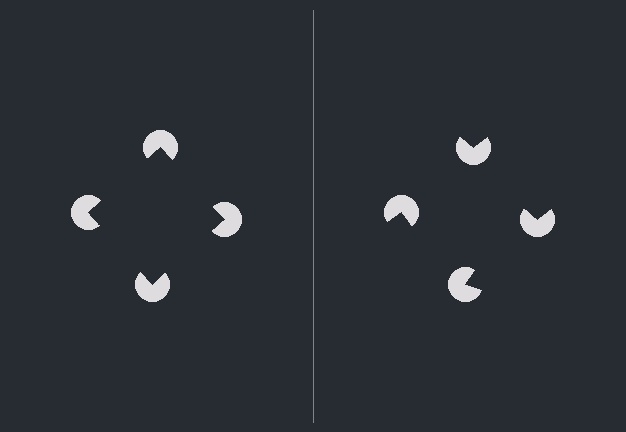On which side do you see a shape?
An illusory square appears on the left side. On the right side the wedge cuts are rotated, so no coherent shape forms.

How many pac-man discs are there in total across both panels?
8 — 4 on each side.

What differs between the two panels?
The pac-man discs are positioned identically on both sides; only the wedge orientations differ. On the left they align to a square; on the right they are misaligned.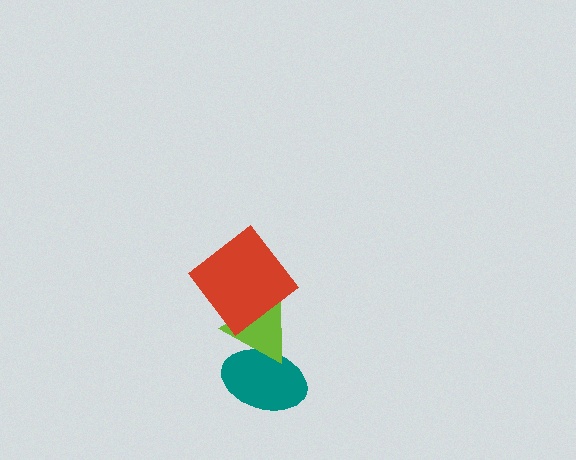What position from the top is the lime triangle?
The lime triangle is 2nd from the top.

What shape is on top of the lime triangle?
The red diamond is on top of the lime triangle.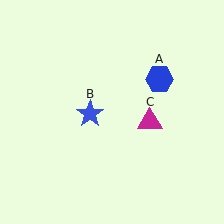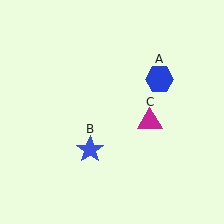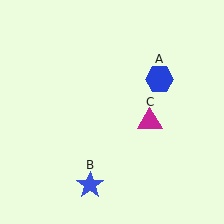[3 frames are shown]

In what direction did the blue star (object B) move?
The blue star (object B) moved down.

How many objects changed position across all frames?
1 object changed position: blue star (object B).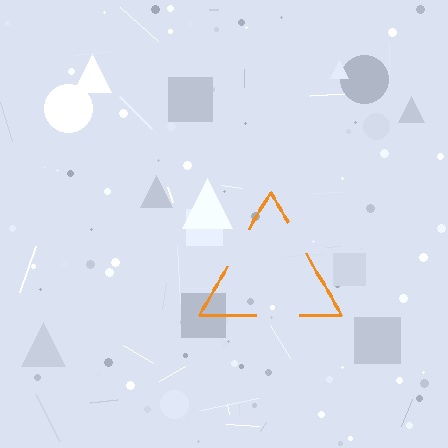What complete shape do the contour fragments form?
The contour fragments form a triangle.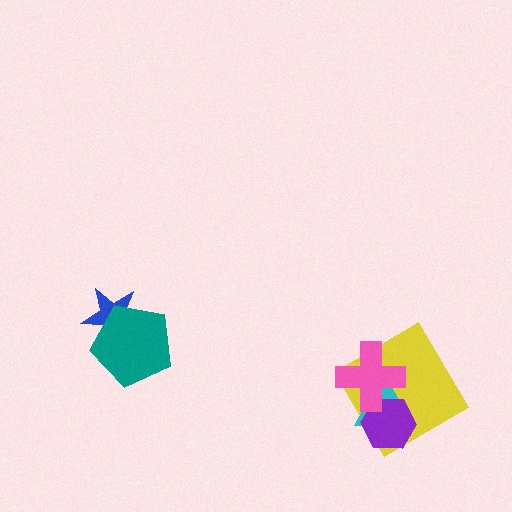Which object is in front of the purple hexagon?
The pink cross is in front of the purple hexagon.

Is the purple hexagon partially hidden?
Yes, it is partially covered by another shape.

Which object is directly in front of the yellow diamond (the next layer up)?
The cyan triangle is directly in front of the yellow diamond.